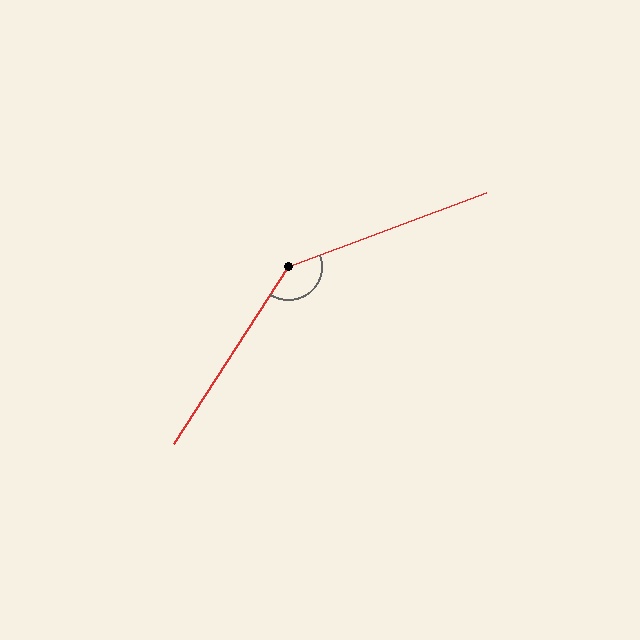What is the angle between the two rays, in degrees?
Approximately 144 degrees.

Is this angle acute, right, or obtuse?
It is obtuse.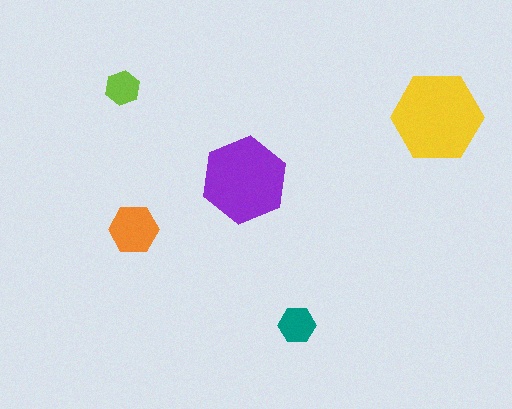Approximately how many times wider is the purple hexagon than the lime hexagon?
About 2.5 times wider.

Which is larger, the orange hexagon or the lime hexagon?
The orange one.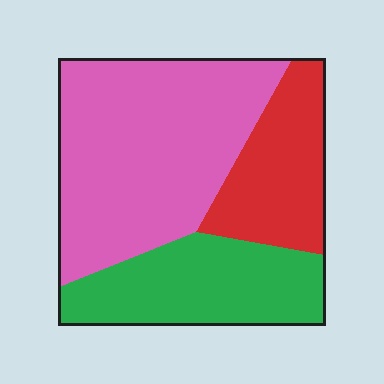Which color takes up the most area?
Pink, at roughly 50%.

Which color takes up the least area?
Red, at roughly 20%.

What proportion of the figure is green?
Green covers around 30% of the figure.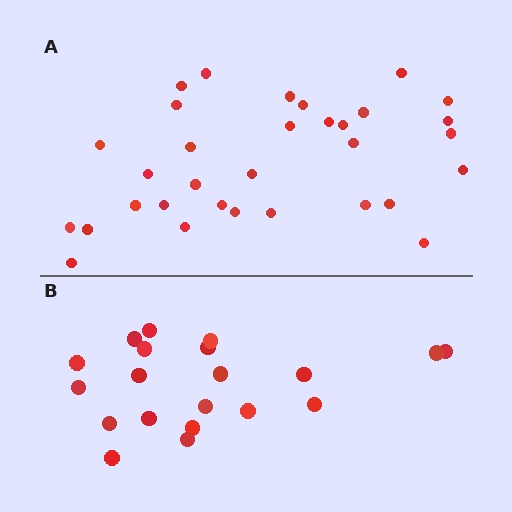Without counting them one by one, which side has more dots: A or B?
Region A (the top region) has more dots.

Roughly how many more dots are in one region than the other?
Region A has roughly 12 or so more dots than region B.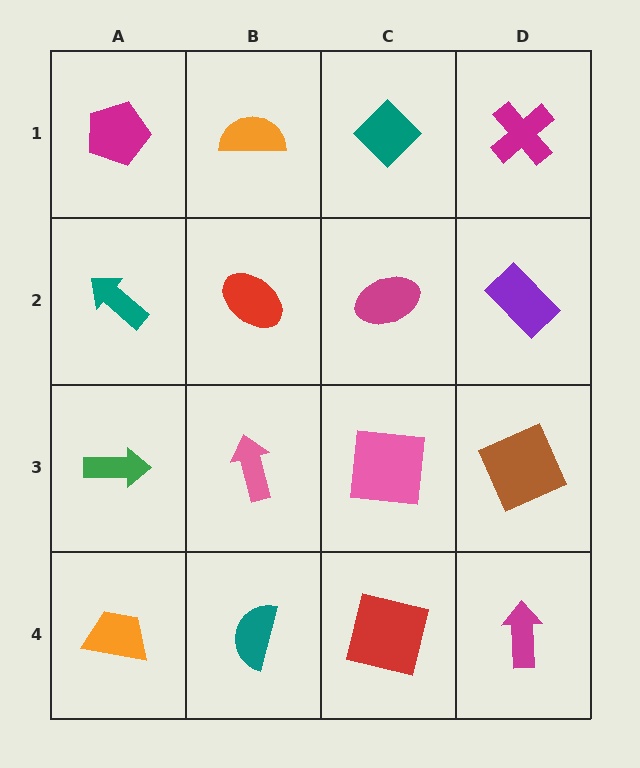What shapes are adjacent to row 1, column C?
A magenta ellipse (row 2, column C), an orange semicircle (row 1, column B), a magenta cross (row 1, column D).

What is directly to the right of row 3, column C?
A brown square.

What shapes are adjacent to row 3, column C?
A magenta ellipse (row 2, column C), a red square (row 4, column C), a pink arrow (row 3, column B), a brown square (row 3, column D).